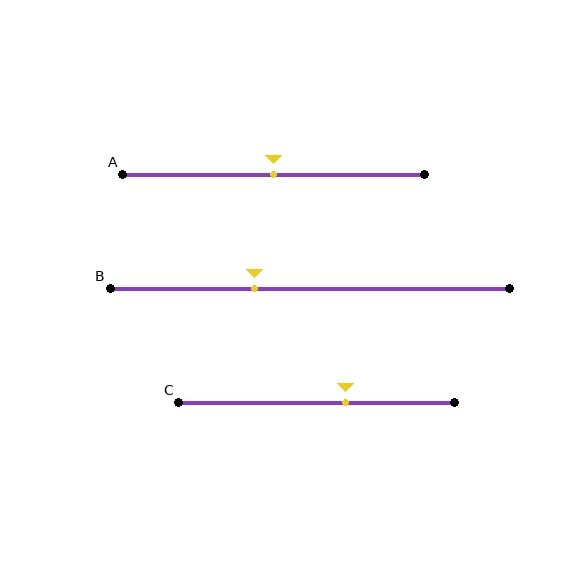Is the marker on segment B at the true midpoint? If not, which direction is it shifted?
No, the marker on segment B is shifted to the left by about 14% of the segment length.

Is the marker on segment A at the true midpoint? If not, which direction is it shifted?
Yes, the marker on segment A is at the true midpoint.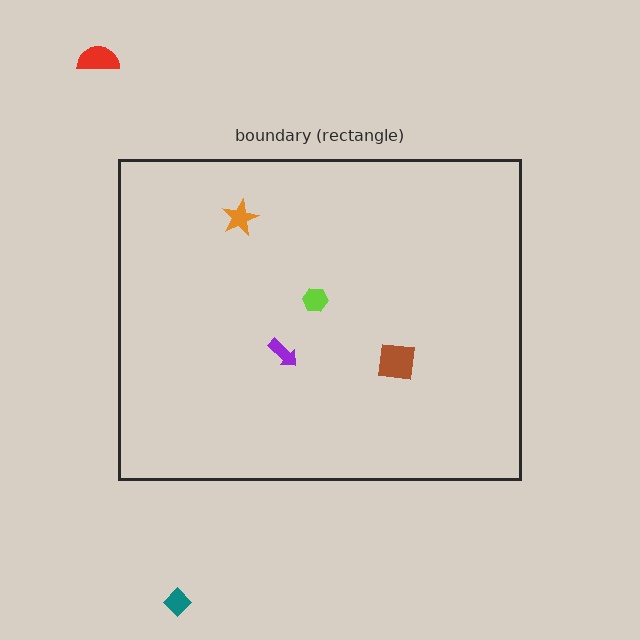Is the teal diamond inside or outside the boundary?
Outside.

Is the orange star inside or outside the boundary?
Inside.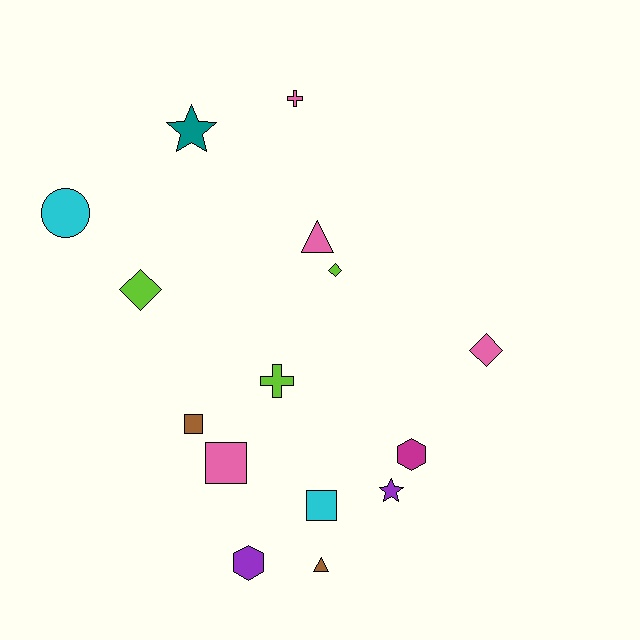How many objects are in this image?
There are 15 objects.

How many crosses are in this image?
There are 2 crosses.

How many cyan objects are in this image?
There are 2 cyan objects.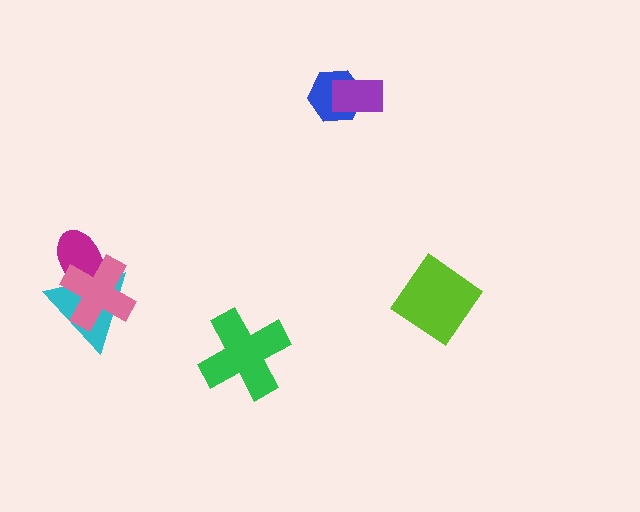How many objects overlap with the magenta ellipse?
2 objects overlap with the magenta ellipse.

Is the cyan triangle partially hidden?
Yes, it is partially covered by another shape.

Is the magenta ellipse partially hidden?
Yes, it is partially covered by another shape.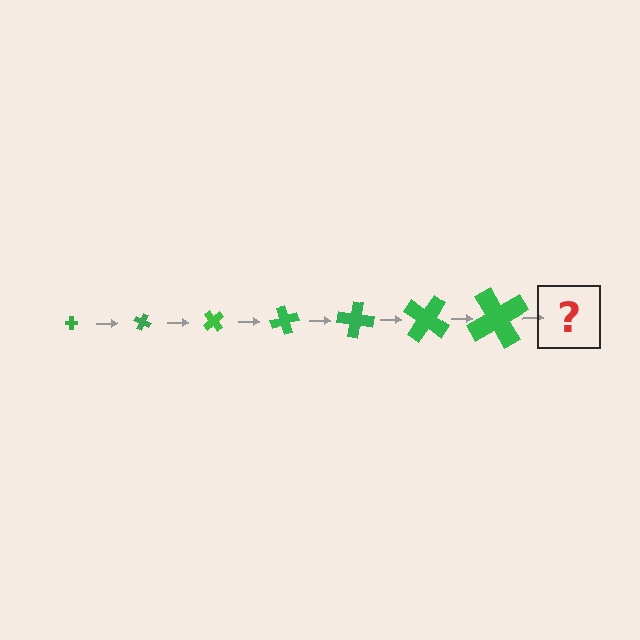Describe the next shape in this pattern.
It should be a cross, larger than the previous one and rotated 175 degrees from the start.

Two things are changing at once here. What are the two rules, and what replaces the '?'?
The two rules are that the cross grows larger each step and it rotates 25 degrees each step. The '?' should be a cross, larger than the previous one and rotated 175 degrees from the start.